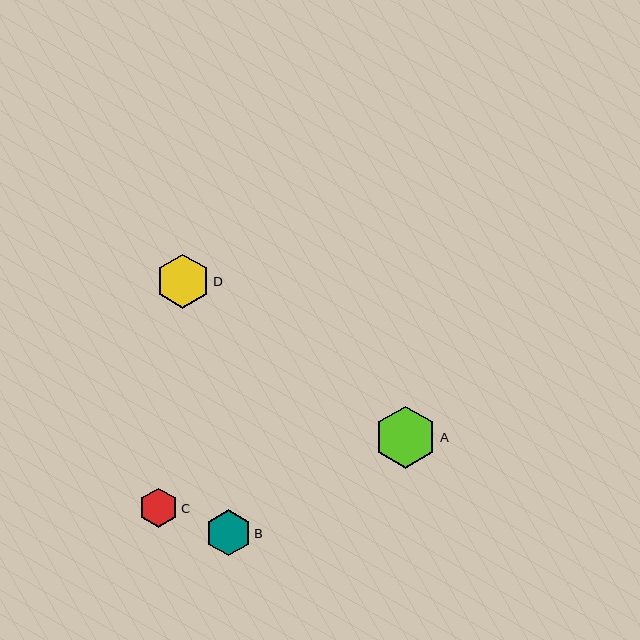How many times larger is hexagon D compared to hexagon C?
Hexagon D is approximately 1.4 times the size of hexagon C.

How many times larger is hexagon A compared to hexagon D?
Hexagon A is approximately 1.2 times the size of hexagon D.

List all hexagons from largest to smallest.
From largest to smallest: A, D, B, C.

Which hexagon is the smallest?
Hexagon C is the smallest with a size of approximately 39 pixels.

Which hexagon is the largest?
Hexagon A is the largest with a size of approximately 62 pixels.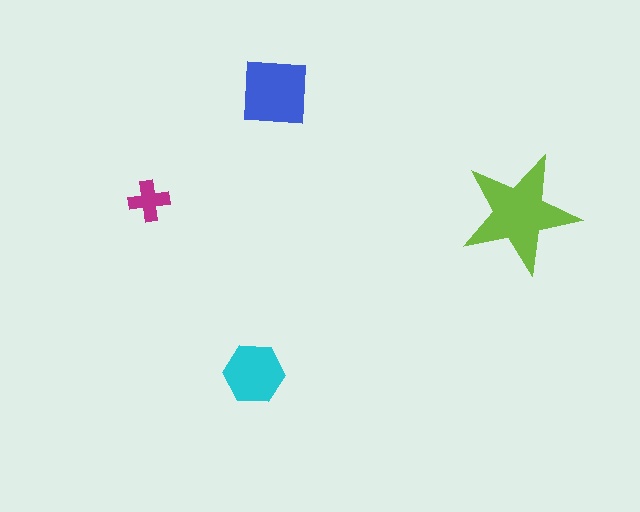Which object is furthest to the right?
The lime star is rightmost.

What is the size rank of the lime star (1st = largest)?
1st.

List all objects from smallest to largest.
The magenta cross, the cyan hexagon, the blue square, the lime star.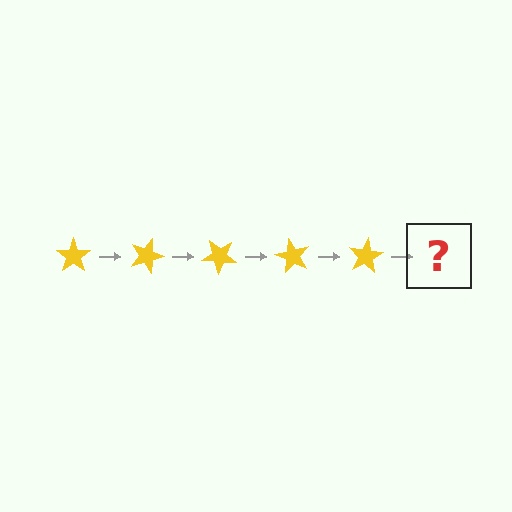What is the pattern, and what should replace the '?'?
The pattern is that the star rotates 20 degrees each step. The '?' should be a yellow star rotated 100 degrees.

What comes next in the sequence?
The next element should be a yellow star rotated 100 degrees.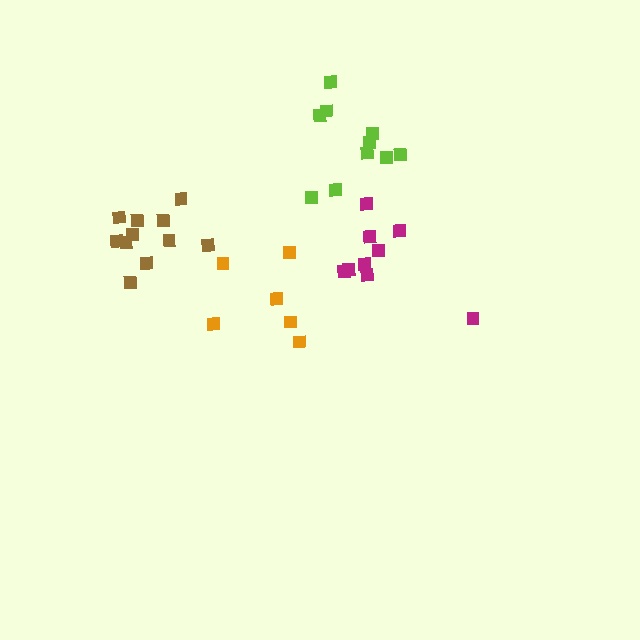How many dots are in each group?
Group 1: 11 dots, Group 2: 9 dots, Group 3: 10 dots, Group 4: 6 dots (36 total).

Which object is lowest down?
The orange cluster is bottommost.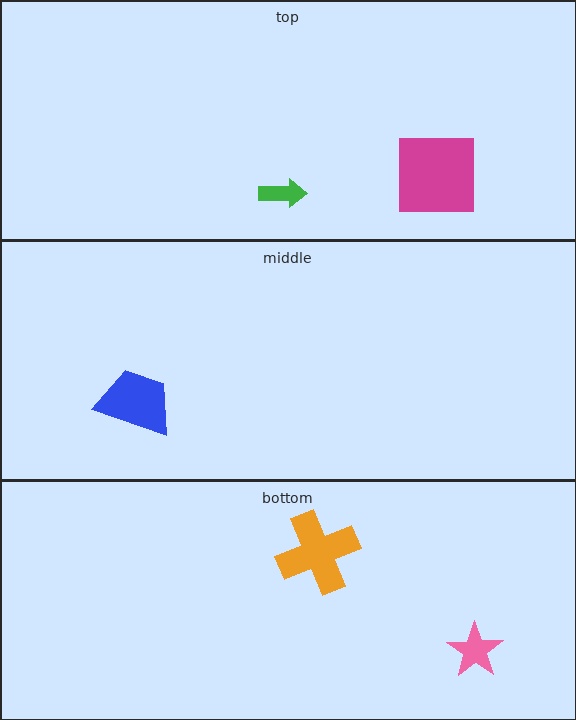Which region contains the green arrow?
The top region.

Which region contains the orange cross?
The bottom region.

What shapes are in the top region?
The magenta square, the green arrow.